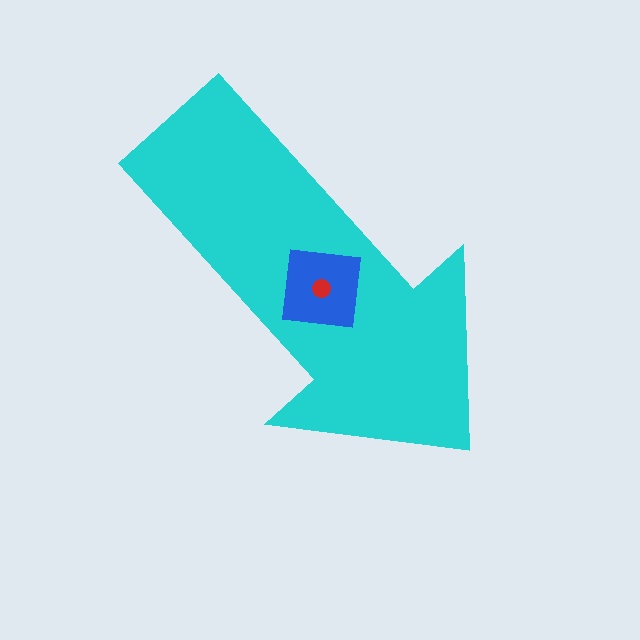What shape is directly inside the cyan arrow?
The blue square.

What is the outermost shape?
The cyan arrow.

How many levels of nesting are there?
3.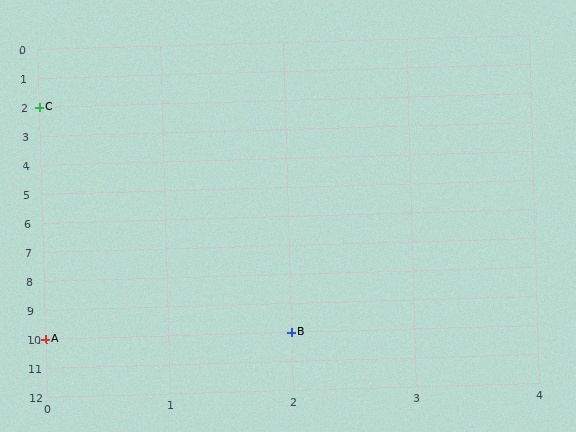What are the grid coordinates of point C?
Point C is at grid coordinates (0, 2).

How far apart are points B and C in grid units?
Points B and C are 2 columns and 8 rows apart (about 8.2 grid units diagonally).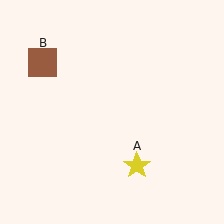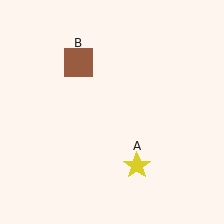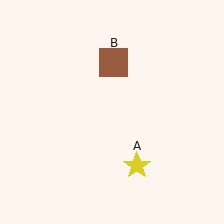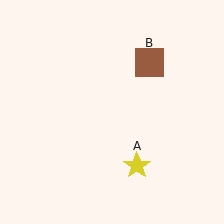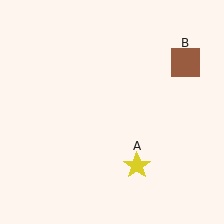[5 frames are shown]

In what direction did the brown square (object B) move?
The brown square (object B) moved right.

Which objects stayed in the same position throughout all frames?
Yellow star (object A) remained stationary.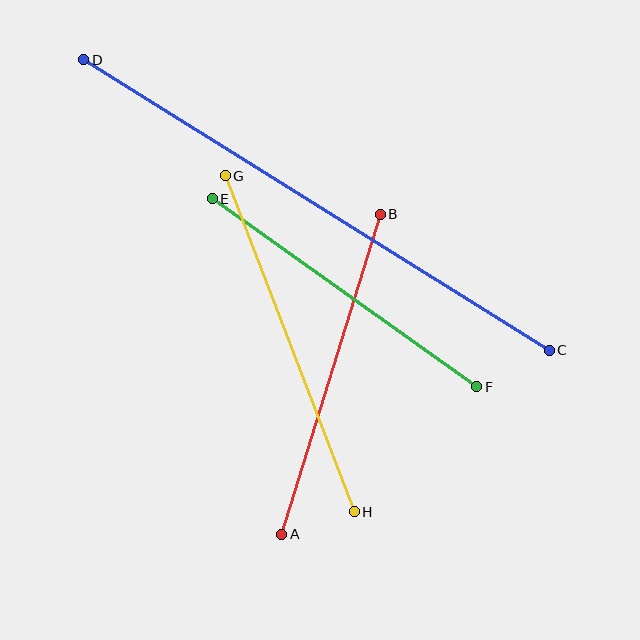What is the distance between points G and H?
The distance is approximately 360 pixels.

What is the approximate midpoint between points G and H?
The midpoint is at approximately (290, 344) pixels.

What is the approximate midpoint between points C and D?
The midpoint is at approximately (317, 205) pixels.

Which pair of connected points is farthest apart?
Points C and D are farthest apart.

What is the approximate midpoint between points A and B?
The midpoint is at approximately (331, 374) pixels.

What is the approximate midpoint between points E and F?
The midpoint is at approximately (344, 293) pixels.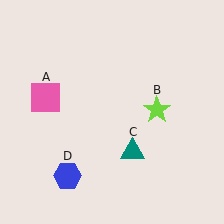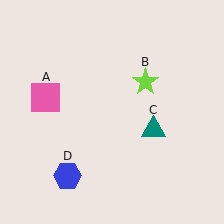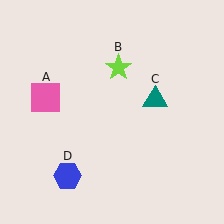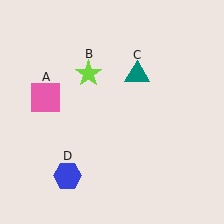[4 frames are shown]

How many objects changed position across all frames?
2 objects changed position: lime star (object B), teal triangle (object C).